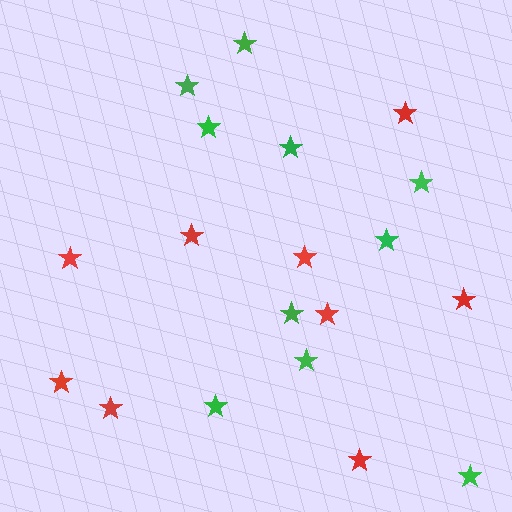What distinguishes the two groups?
There are 2 groups: one group of red stars (9) and one group of green stars (10).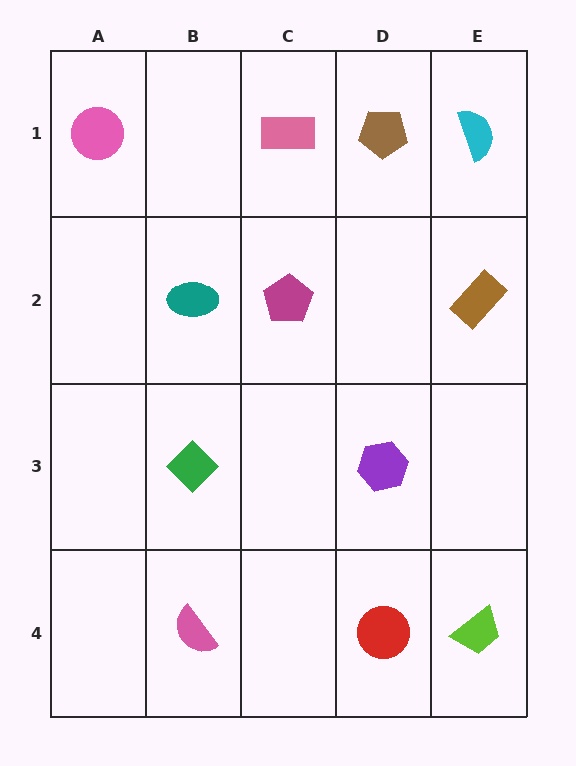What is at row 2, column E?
A brown rectangle.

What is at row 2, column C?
A magenta pentagon.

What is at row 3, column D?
A purple hexagon.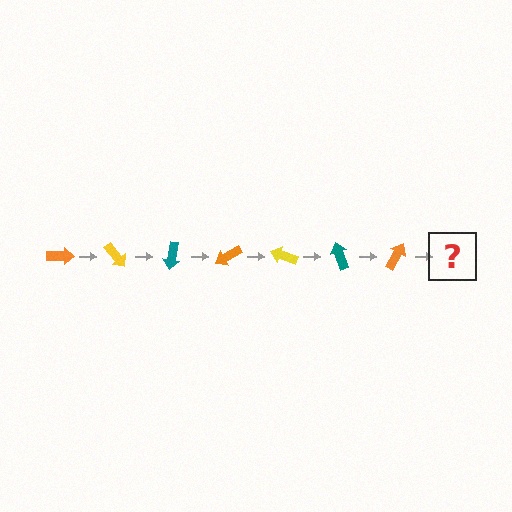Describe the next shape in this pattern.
It should be a yellow arrow, rotated 350 degrees from the start.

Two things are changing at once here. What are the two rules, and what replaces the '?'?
The two rules are that it rotates 50 degrees each step and the color cycles through orange, yellow, and teal. The '?' should be a yellow arrow, rotated 350 degrees from the start.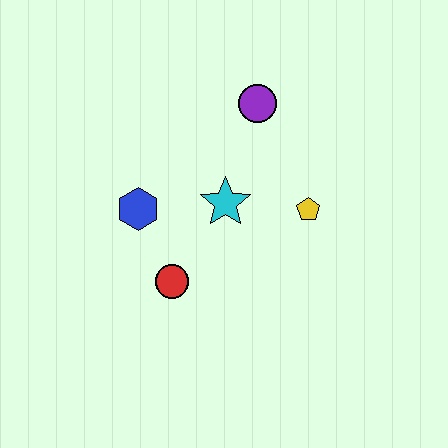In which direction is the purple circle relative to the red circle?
The purple circle is above the red circle.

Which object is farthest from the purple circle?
The red circle is farthest from the purple circle.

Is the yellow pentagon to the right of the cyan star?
Yes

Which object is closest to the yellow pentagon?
The cyan star is closest to the yellow pentagon.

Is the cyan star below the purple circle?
Yes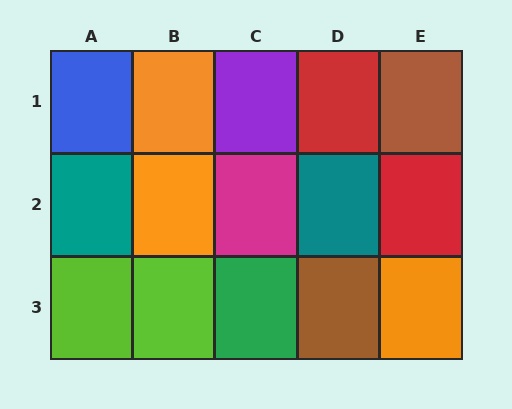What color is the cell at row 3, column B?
Lime.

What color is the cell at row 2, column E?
Red.